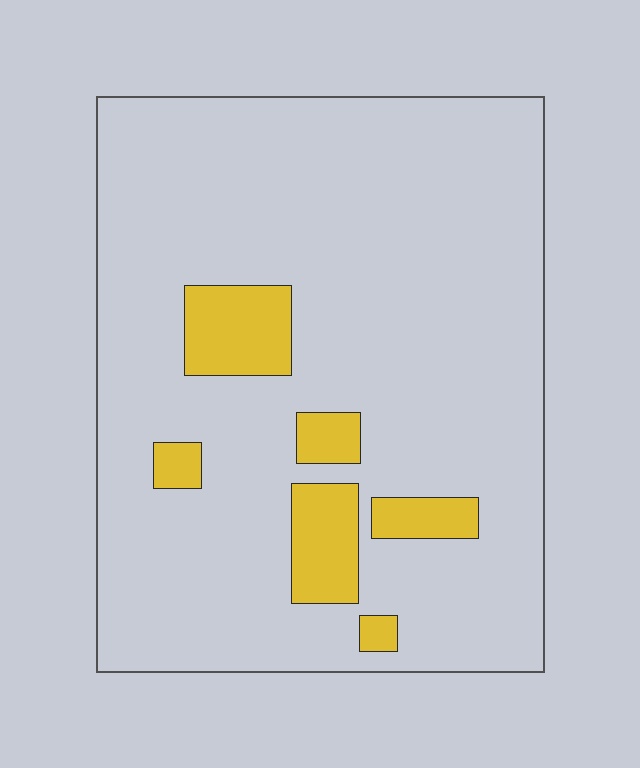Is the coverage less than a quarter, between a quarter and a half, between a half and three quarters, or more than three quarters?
Less than a quarter.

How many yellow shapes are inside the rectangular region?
6.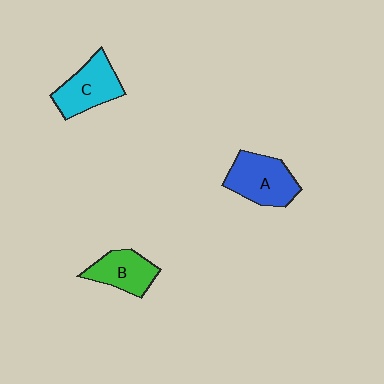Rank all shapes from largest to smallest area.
From largest to smallest: A (blue), C (cyan), B (green).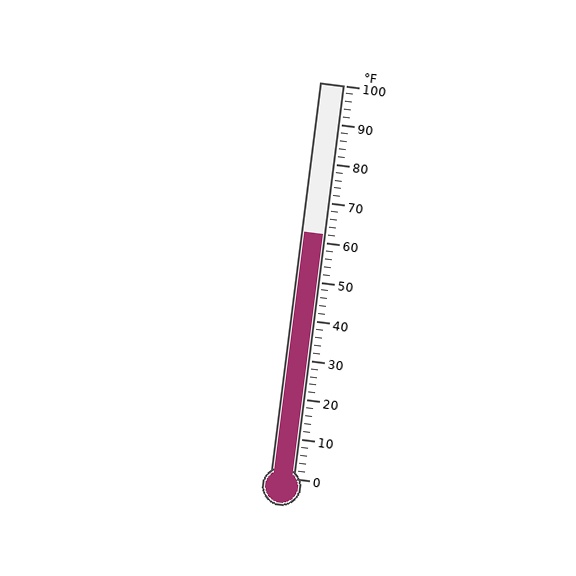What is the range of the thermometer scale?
The thermometer scale ranges from 0°F to 100°F.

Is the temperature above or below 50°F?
The temperature is above 50°F.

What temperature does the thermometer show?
The thermometer shows approximately 62°F.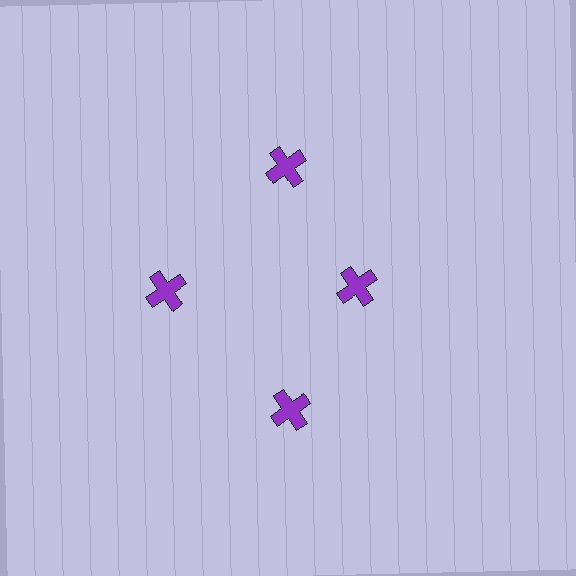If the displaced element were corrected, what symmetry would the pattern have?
It would have 4-fold rotational symmetry — the pattern would map onto itself every 90 degrees.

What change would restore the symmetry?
The symmetry would be restored by moving it outward, back onto the ring so that all 4 crosses sit at equal angles and equal distance from the center.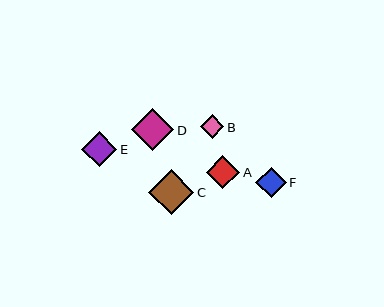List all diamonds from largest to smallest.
From largest to smallest: C, D, E, A, F, B.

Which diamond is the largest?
Diamond C is the largest with a size of approximately 45 pixels.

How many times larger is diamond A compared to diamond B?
Diamond A is approximately 1.4 times the size of diamond B.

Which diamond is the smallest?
Diamond B is the smallest with a size of approximately 23 pixels.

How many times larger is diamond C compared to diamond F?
Diamond C is approximately 1.5 times the size of diamond F.